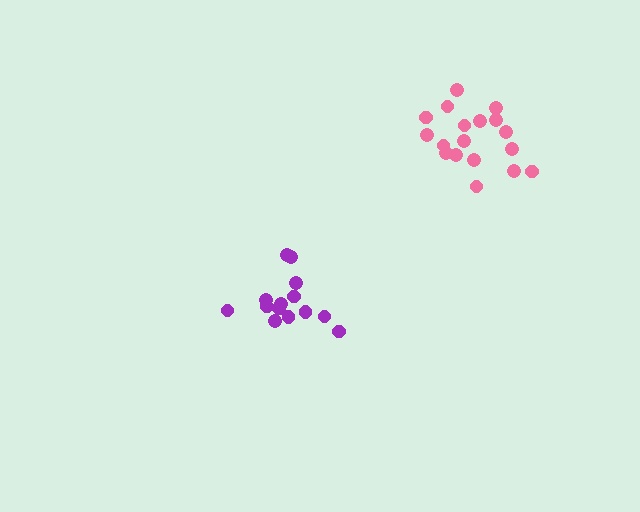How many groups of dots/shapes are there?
There are 2 groups.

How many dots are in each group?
Group 1: 14 dots, Group 2: 18 dots (32 total).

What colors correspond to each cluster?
The clusters are colored: purple, pink.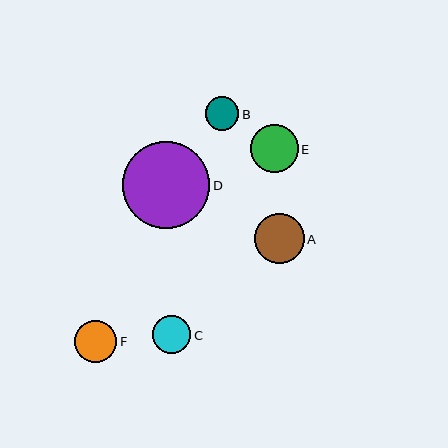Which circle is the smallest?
Circle B is the smallest with a size of approximately 34 pixels.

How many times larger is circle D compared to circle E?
Circle D is approximately 1.8 times the size of circle E.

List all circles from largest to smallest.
From largest to smallest: D, A, E, F, C, B.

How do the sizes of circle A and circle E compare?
Circle A and circle E are approximately the same size.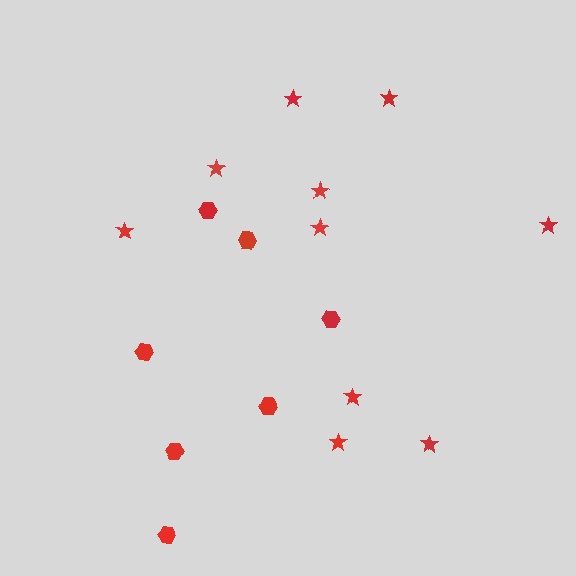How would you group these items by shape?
There are 2 groups: one group of hexagons (7) and one group of stars (10).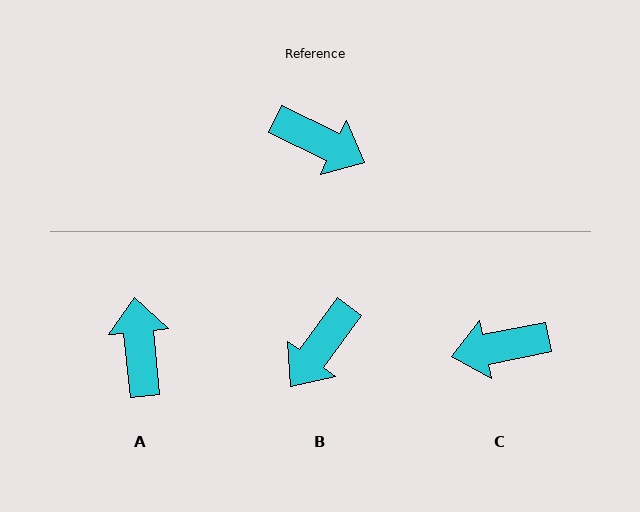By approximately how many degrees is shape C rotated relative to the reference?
Approximately 143 degrees clockwise.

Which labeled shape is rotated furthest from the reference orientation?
C, about 143 degrees away.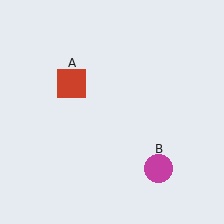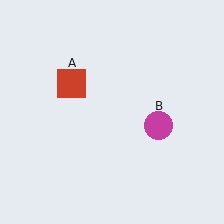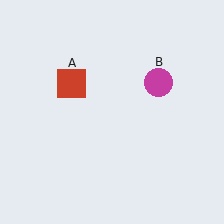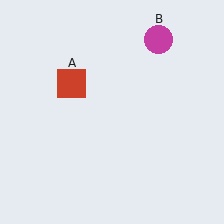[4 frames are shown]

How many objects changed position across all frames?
1 object changed position: magenta circle (object B).